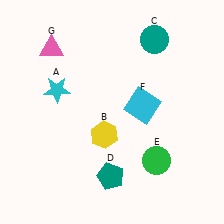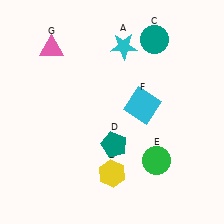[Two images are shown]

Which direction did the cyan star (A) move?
The cyan star (A) moved right.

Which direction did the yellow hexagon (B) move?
The yellow hexagon (B) moved down.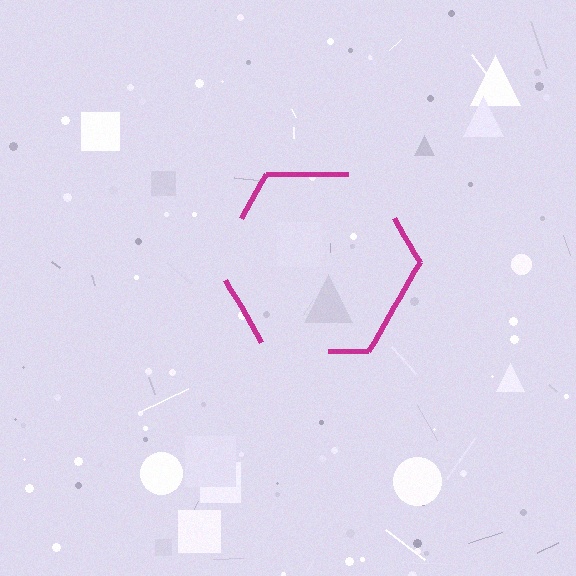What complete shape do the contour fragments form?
The contour fragments form a hexagon.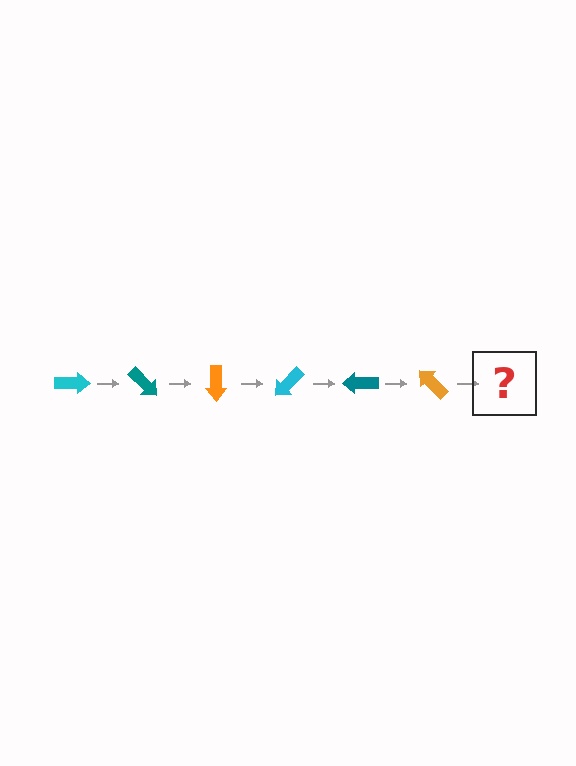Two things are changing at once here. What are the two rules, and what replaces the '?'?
The two rules are that it rotates 45 degrees each step and the color cycles through cyan, teal, and orange. The '?' should be a cyan arrow, rotated 270 degrees from the start.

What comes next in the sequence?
The next element should be a cyan arrow, rotated 270 degrees from the start.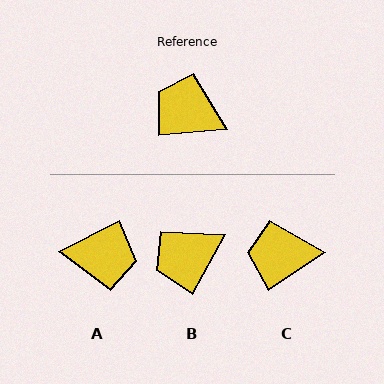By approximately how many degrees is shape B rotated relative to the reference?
Approximately 56 degrees counter-clockwise.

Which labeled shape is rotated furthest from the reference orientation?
A, about 159 degrees away.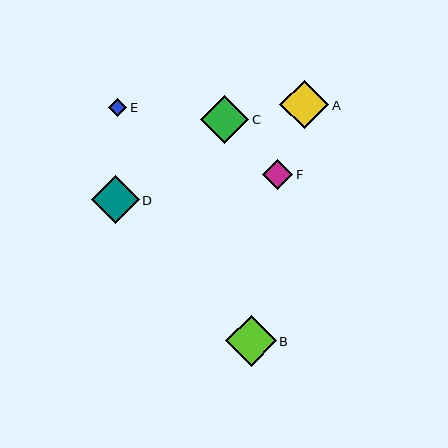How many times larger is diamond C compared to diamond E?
Diamond C is approximately 2.7 times the size of diamond E.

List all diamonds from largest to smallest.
From largest to smallest: B, A, D, C, F, E.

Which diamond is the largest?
Diamond B is the largest with a size of approximately 51 pixels.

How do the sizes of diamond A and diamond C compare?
Diamond A and diamond C are approximately the same size.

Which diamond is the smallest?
Diamond E is the smallest with a size of approximately 18 pixels.